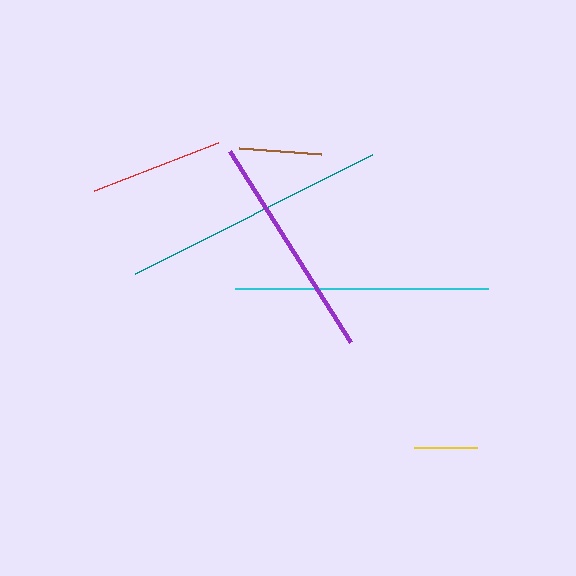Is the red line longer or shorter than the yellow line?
The red line is longer than the yellow line.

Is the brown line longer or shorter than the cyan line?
The cyan line is longer than the brown line.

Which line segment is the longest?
The teal line is the longest at approximately 265 pixels.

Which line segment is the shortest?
The yellow line is the shortest at approximately 62 pixels.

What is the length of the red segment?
The red segment is approximately 133 pixels long.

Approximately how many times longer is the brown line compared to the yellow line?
The brown line is approximately 1.3 times the length of the yellow line.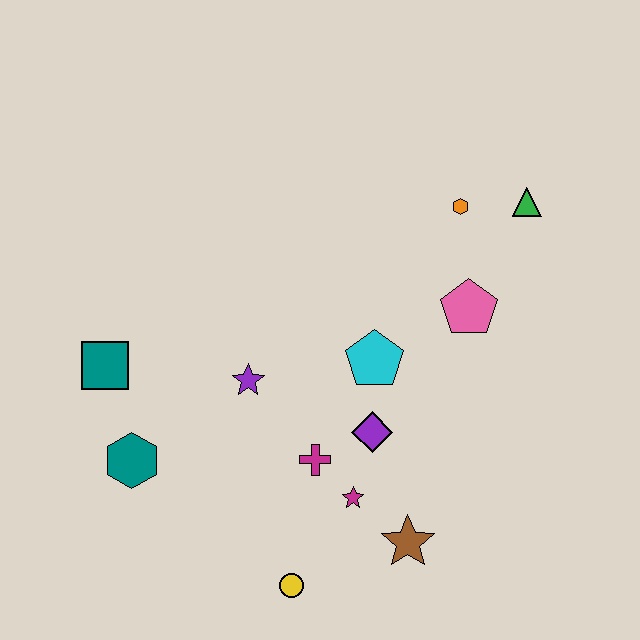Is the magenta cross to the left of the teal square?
No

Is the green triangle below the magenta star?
No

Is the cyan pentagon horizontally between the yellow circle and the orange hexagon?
Yes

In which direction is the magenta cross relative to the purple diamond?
The magenta cross is to the left of the purple diamond.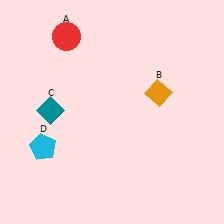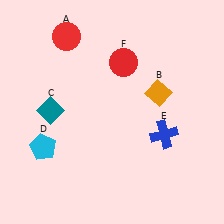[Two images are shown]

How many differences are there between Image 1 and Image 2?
There are 2 differences between the two images.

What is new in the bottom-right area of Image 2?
A blue cross (E) was added in the bottom-right area of Image 2.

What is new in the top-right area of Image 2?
A red circle (F) was added in the top-right area of Image 2.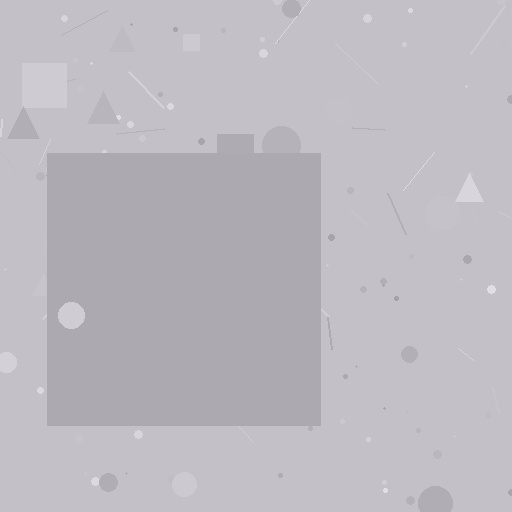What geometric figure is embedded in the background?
A square is embedded in the background.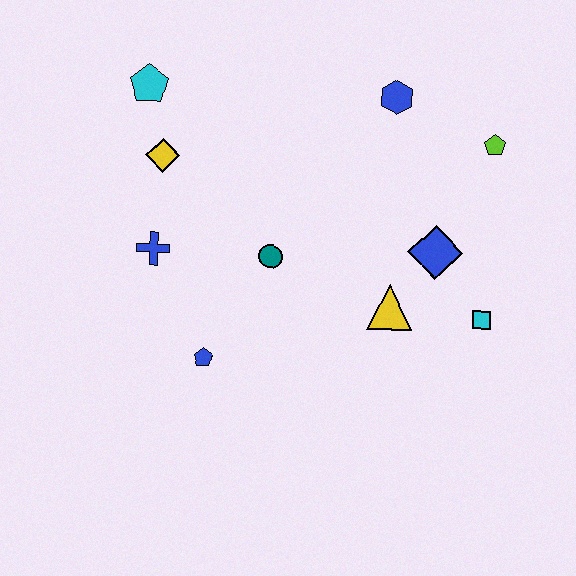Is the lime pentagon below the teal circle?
No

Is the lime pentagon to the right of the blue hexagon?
Yes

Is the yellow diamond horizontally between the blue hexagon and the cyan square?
No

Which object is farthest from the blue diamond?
The cyan pentagon is farthest from the blue diamond.